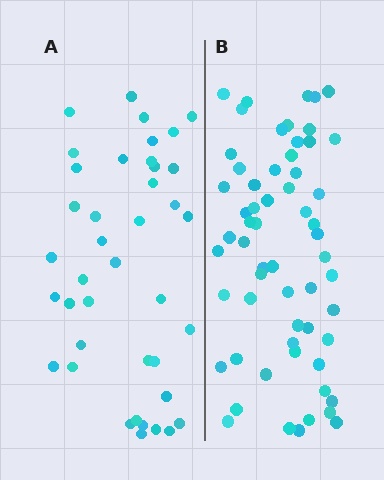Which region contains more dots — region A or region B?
Region B (the right region) has more dots.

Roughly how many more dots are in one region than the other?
Region B has approximately 20 more dots than region A.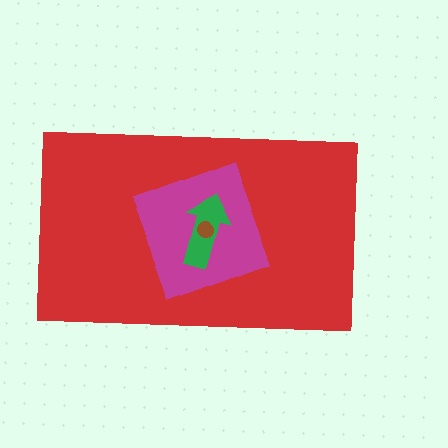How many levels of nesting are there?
4.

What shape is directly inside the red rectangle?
The magenta diamond.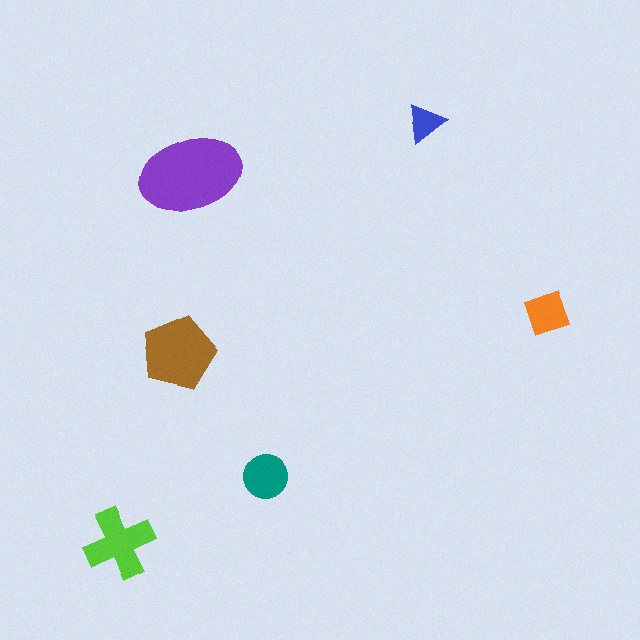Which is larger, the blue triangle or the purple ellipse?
The purple ellipse.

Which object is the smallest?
The blue triangle.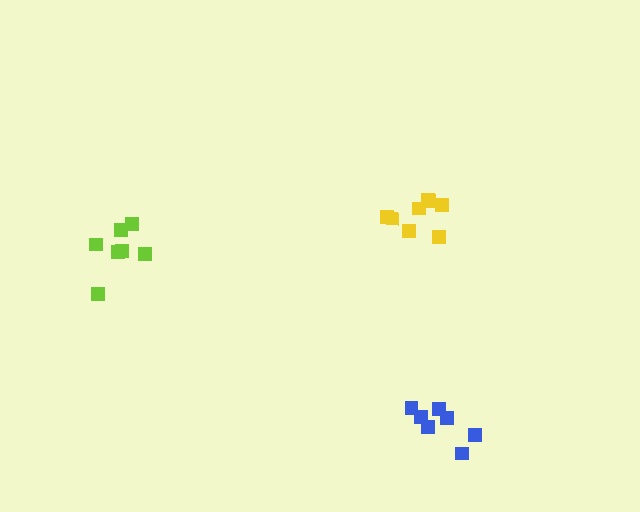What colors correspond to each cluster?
The clusters are colored: lime, yellow, blue.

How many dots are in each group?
Group 1: 7 dots, Group 2: 8 dots, Group 3: 7 dots (22 total).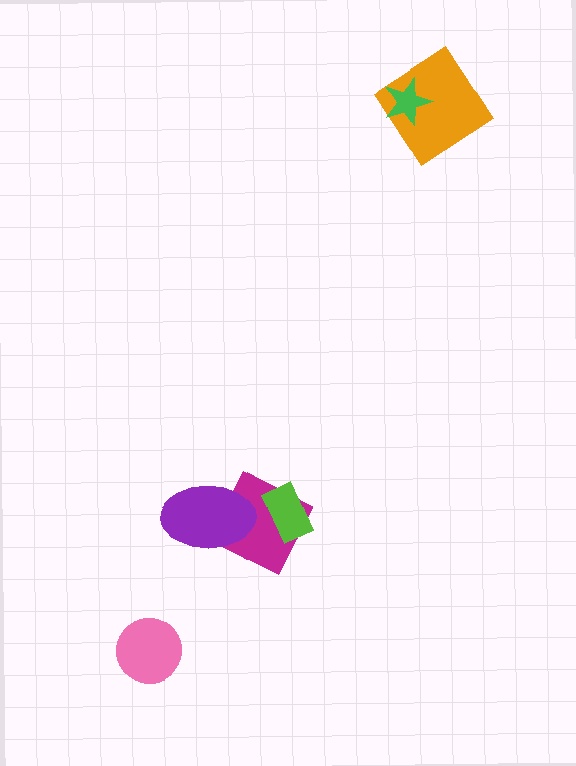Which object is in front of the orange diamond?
The green star is in front of the orange diamond.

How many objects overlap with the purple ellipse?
1 object overlaps with the purple ellipse.